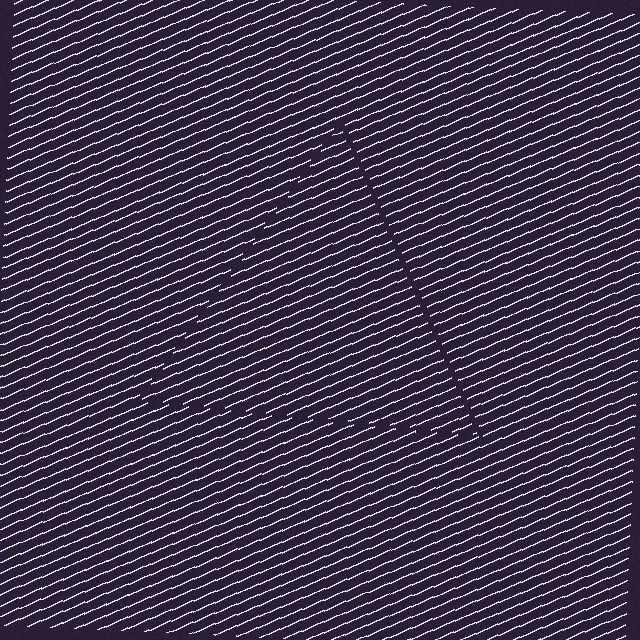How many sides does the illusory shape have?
3 sides — the line-ends trace a triangle.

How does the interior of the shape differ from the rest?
The interior of the shape contains the same grating, shifted by half a period — the contour is defined by the phase discontinuity where line-ends from the inner and outer gratings abut.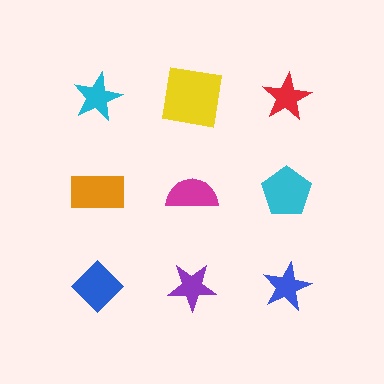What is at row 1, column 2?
A yellow square.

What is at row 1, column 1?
A cyan star.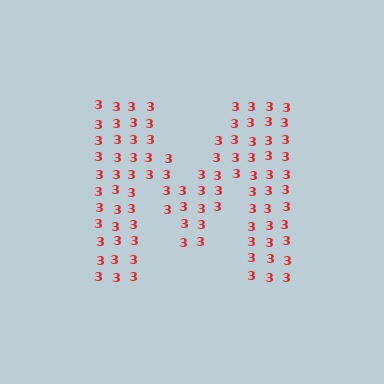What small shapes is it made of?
It is made of small digit 3's.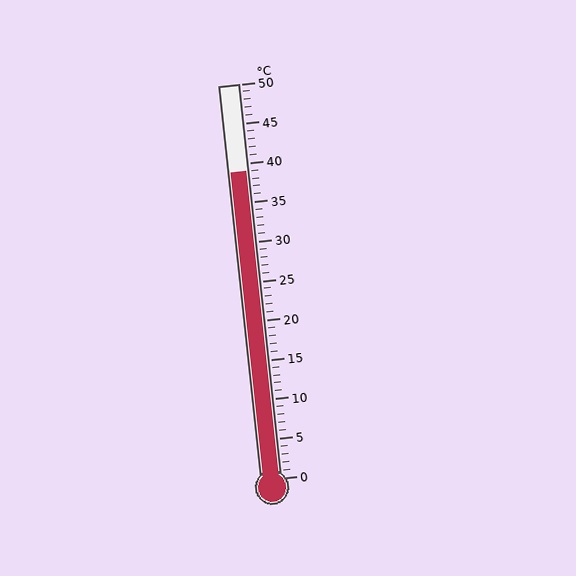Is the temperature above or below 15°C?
The temperature is above 15°C.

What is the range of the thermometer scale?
The thermometer scale ranges from 0°C to 50°C.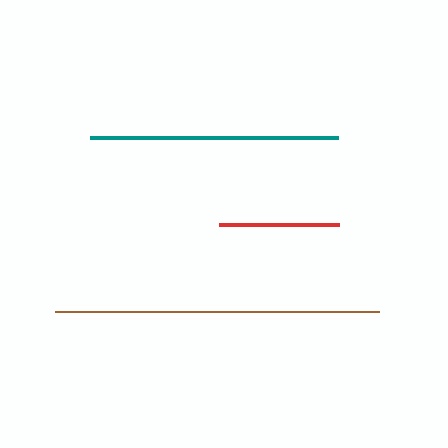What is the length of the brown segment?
The brown segment is approximately 324 pixels long.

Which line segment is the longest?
The brown line is the longest at approximately 324 pixels.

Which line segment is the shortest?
The red line is the shortest at approximately 121 pixels.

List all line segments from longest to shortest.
From longest to shortest: brown, teal, red.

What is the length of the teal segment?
The teal segment is approximately 248 pixels long.